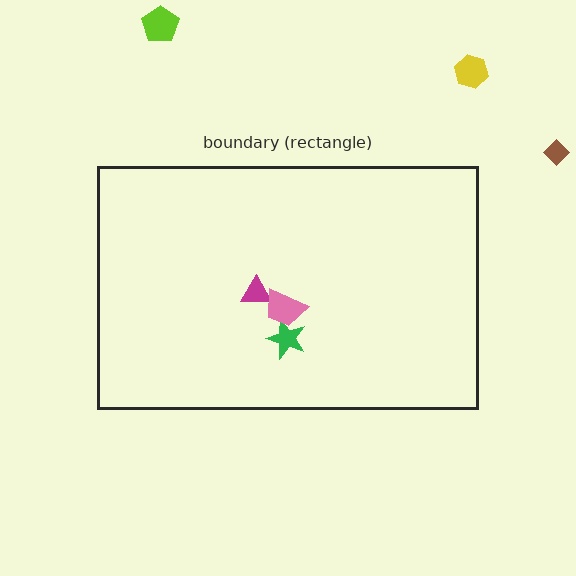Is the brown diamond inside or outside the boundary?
Outside.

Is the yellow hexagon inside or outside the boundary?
Outside.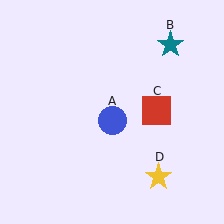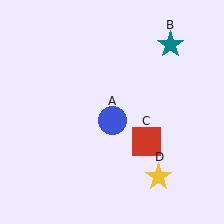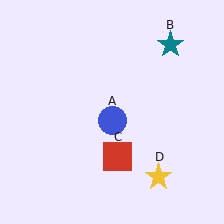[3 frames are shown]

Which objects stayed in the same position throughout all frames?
Blue circle (object A) and teal star (object B) and yellow star (object D) remained stationary.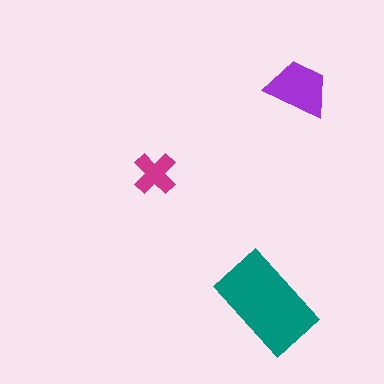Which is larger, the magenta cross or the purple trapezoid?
The purple trapezoid.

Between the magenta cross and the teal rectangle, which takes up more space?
The teal rectangle.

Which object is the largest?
The teal rectangle.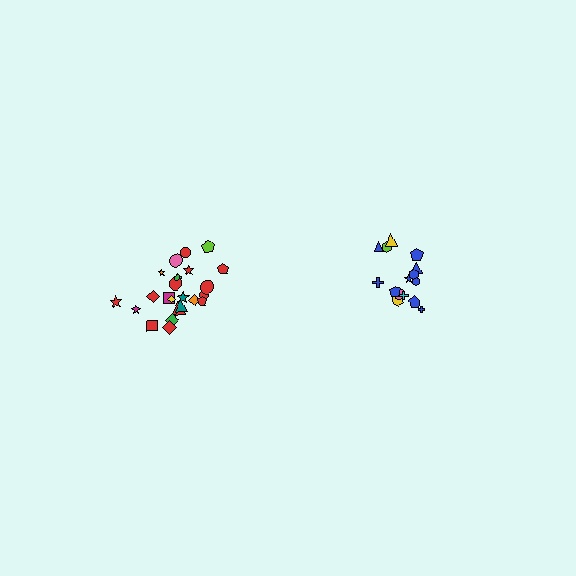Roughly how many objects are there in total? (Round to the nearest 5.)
Roughly 40 objects in total.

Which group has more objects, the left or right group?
The left group.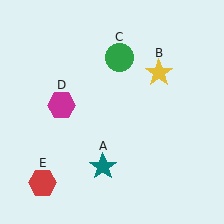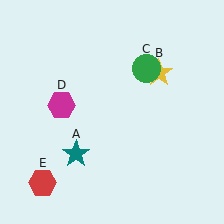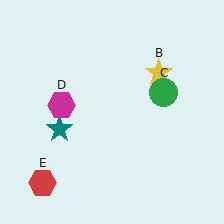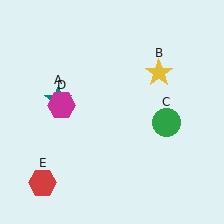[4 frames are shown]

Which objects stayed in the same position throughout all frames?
Yellow star (object B) and magenta hexagon (object D) and red hexagon (object E) remained stationary.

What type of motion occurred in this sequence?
The teal star (object A), green circle (object C) rotated clockwise around the center of the scene.